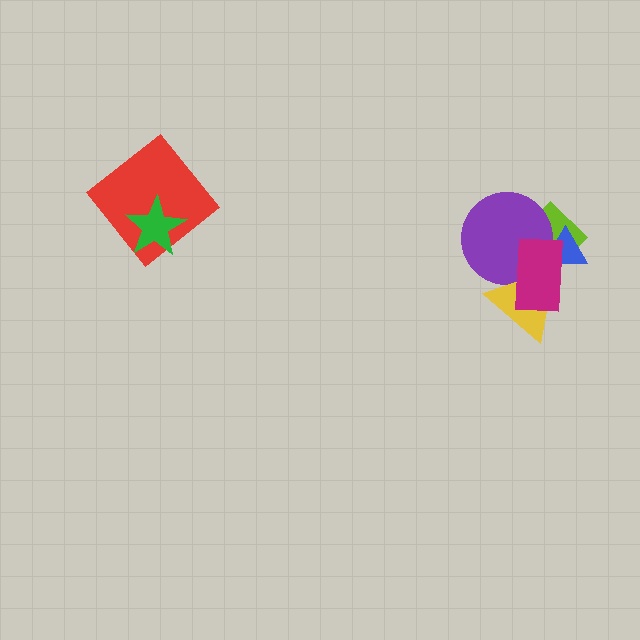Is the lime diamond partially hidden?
Yes, it is partially covered by another shape.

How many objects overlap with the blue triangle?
3 objects overlap with the blue triangle.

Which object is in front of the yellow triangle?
The magenta rectangle is in front of the yellow triangle.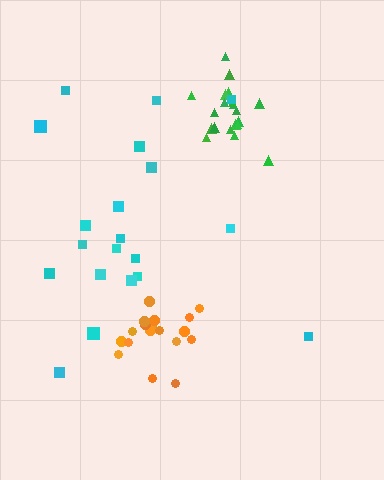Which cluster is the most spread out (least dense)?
Cyan.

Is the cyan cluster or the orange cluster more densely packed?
Orange.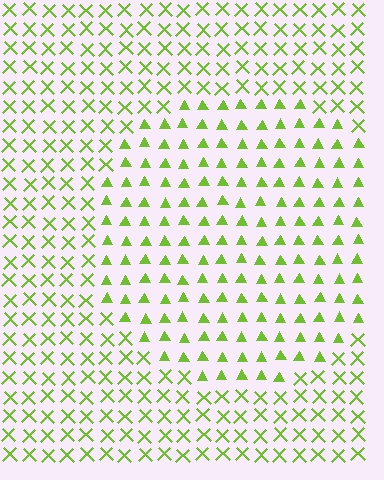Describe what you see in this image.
The image is filled with small lime elements arranged in a uniform grid. A circle-shaped region contains triangles, while the surrounding area contains X marks. The boundary is defined purely by the change in element shape.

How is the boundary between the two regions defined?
The boundary is defined by a change in element shape: triangles inside vs. X marks outside. All elements share the same color and spacing.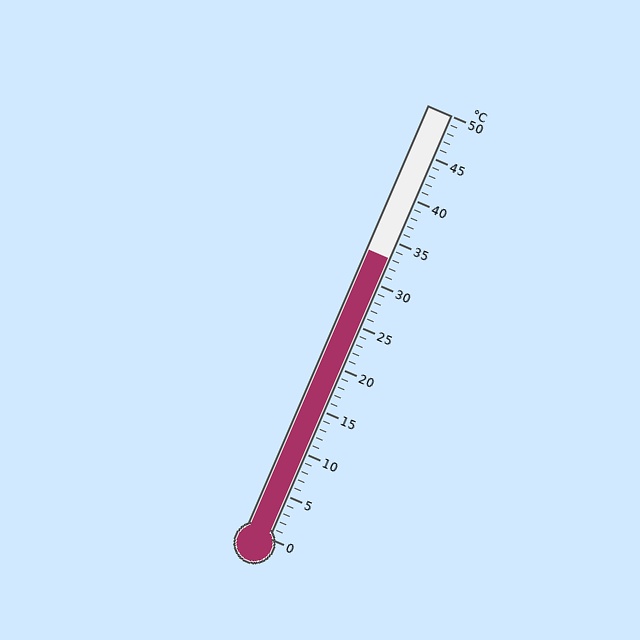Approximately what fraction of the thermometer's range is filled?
The thermometer is filled to approximately 65% of its range.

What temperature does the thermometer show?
The thermometer shows approximately 33°C.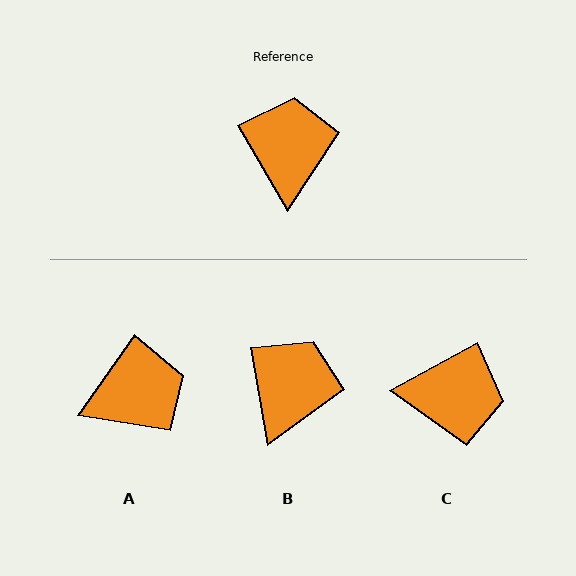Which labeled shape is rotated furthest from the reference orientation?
C, about 92 degrees away.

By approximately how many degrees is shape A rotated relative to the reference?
Approximately 66 degrees clockwise.